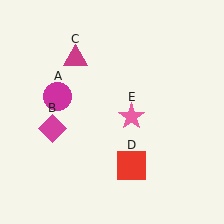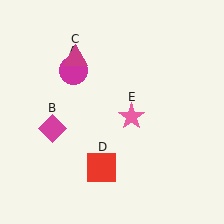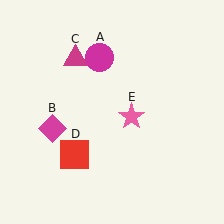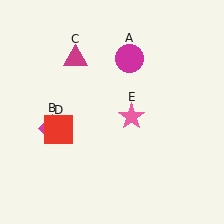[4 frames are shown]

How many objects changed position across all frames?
2 objects changed position: magenta circle (object A), red square (object D).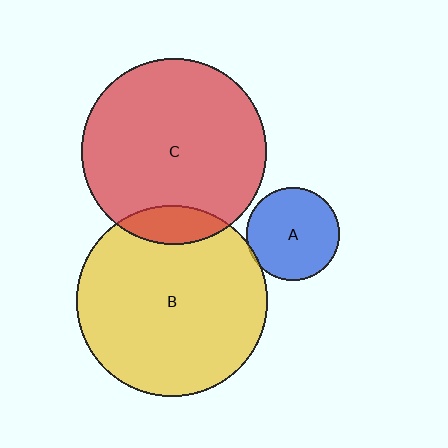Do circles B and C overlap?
Yes.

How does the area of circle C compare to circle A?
Approximately 3.9 times.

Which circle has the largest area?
Circle B (yellow).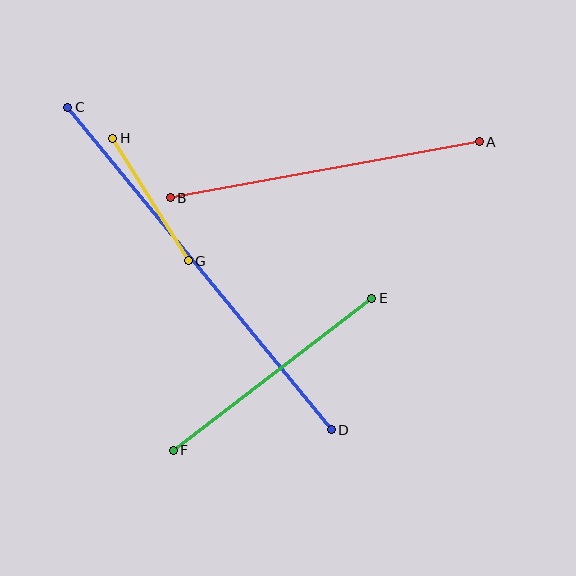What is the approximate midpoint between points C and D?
The midpoint is at approximately (199, 269) pixels.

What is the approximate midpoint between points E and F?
The midpoint is at approximately (272, 374) pixels.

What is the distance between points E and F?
The distance is approximately 250 pixels.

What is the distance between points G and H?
The distance is approximately 144 pixels.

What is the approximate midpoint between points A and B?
The midpoint is at approximately (325, 170) pixels.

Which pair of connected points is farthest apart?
Points C and D are farthest apart.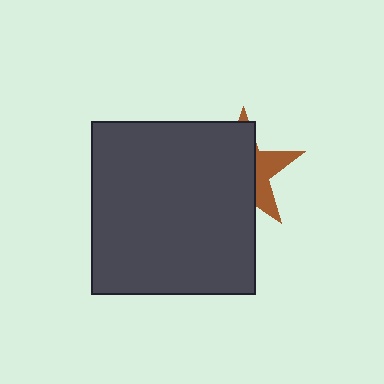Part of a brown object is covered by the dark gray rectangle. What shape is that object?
It is a star.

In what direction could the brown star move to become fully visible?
The brown star could move right. That would shift it out from behind the dark gray rectangle entirely.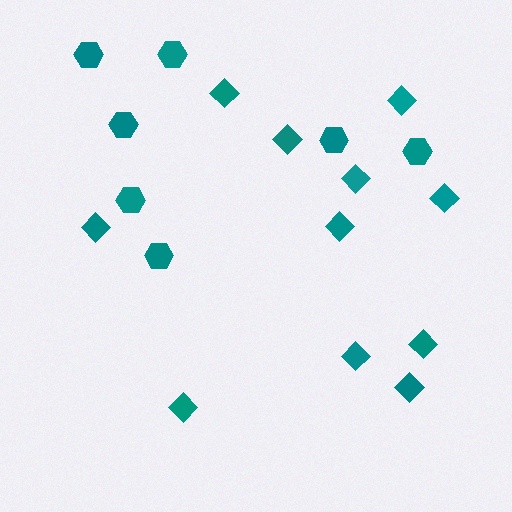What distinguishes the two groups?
There are 2 groups: one group of hexagons (7) and one group of diamonds (11).